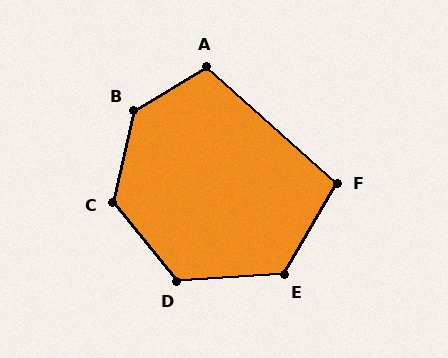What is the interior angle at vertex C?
Approximately 129 degrees (obtuse).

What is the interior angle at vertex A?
Approximately 108 degrees (obtuse).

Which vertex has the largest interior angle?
B, at approximately 133 degrees.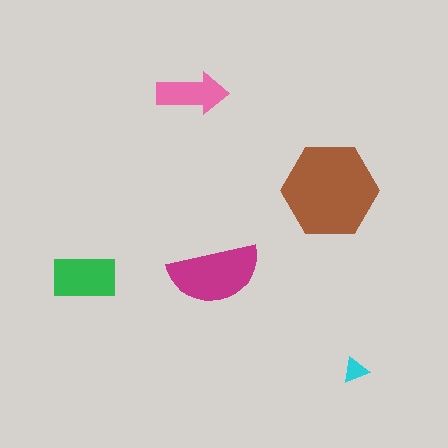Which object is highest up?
The pink arrow is topmost.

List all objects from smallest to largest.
The cyan triangle, the pink arrow, the green rectangle, the magenta semicircle, the brown hexagon.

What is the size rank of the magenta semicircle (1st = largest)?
2nd.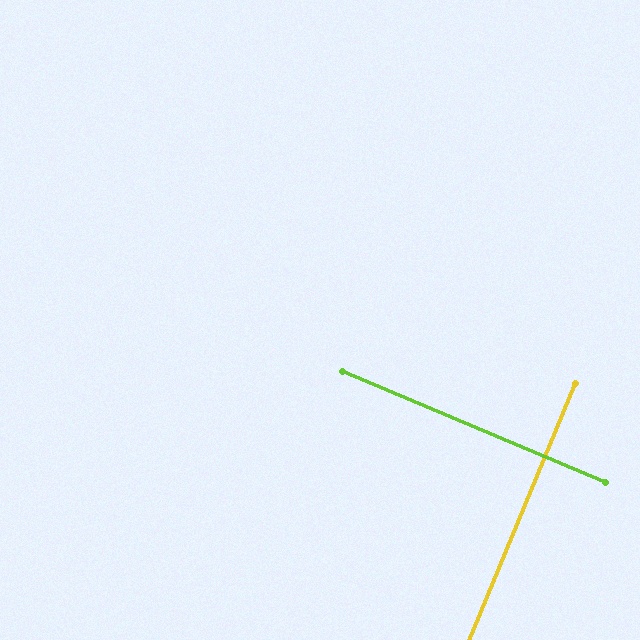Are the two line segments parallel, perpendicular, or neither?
Perpendicular — they meet at approximately 89°.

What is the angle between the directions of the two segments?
Approximately 89 degrees.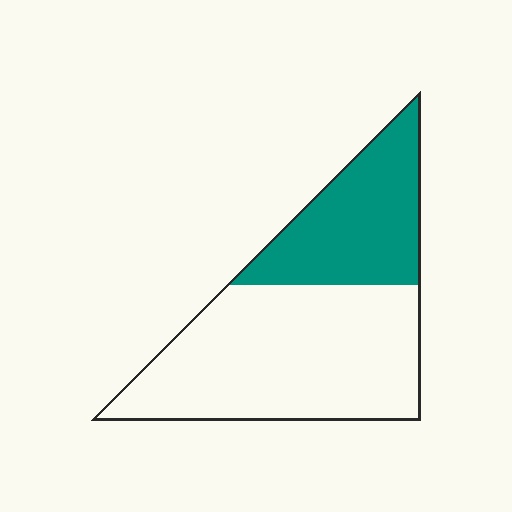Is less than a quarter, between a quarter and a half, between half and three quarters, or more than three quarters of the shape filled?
Between a quarter and a half.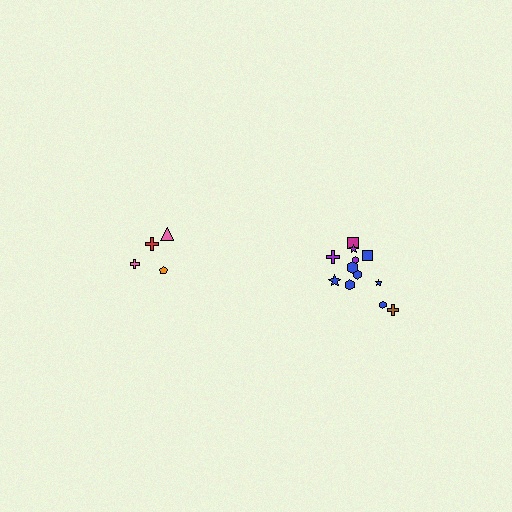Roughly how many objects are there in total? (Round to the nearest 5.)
Roughly 15 objects in total.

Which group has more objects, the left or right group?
The right group.